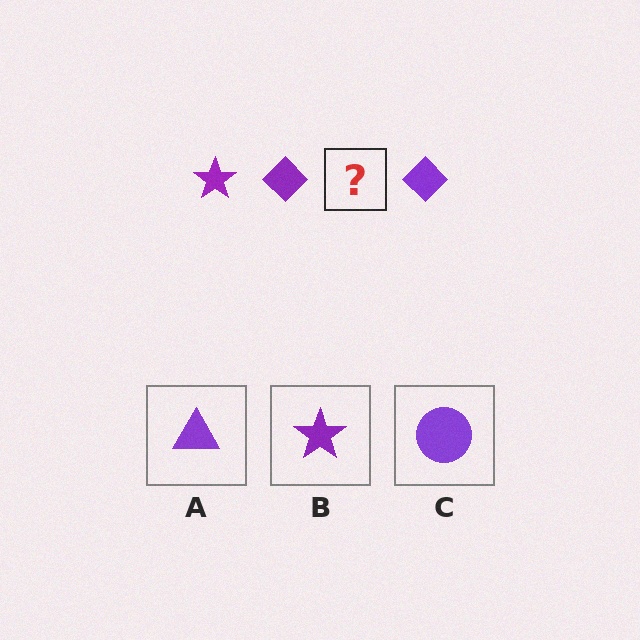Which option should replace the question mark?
Option B.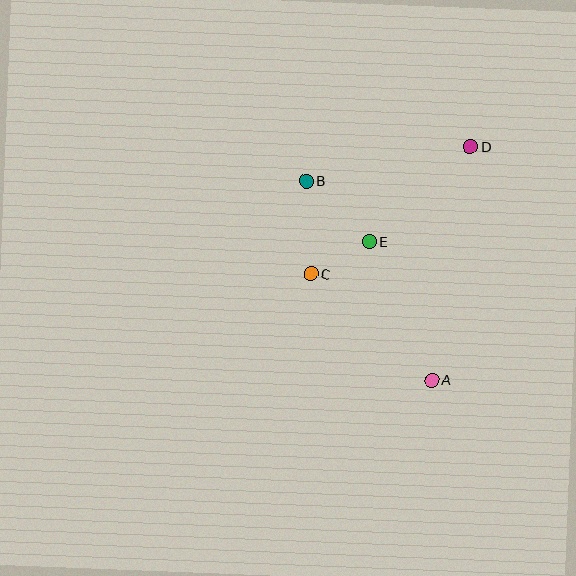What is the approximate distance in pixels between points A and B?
The distance between A and B is approximately 235 pixels.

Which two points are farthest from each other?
Points A and D are farthest from each other.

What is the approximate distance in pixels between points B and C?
The distance between B and C is approximately 93 pixels.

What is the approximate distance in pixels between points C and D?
The distance between C and D is approximately 204 pixels.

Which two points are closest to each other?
Points C and E are closest to each other.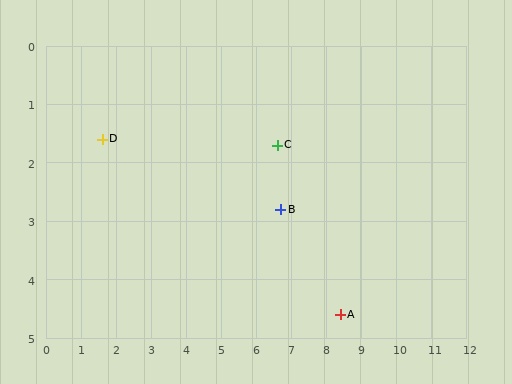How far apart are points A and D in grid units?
Points A and D are about 7.4 grid units apart.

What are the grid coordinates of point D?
Point D is at approximately (1.6, 1.6).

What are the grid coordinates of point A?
Point A is at approximately (8.4, 4.6).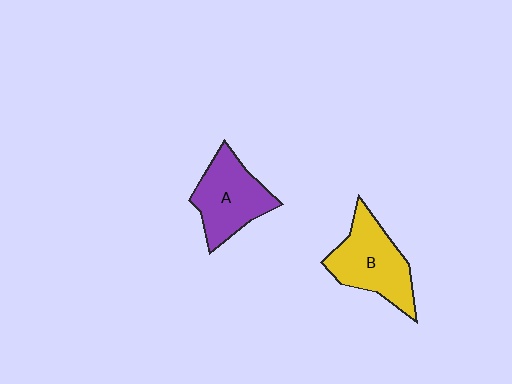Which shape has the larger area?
Shape B (yellow).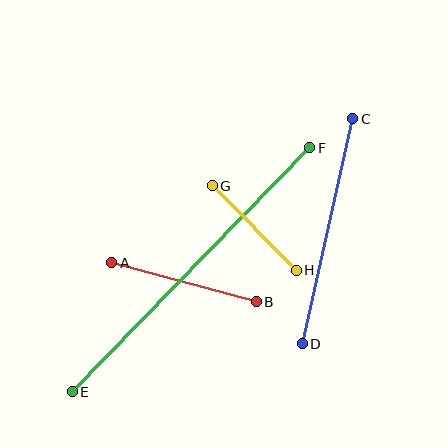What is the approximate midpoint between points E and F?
The midpoint is at approximately (191, 270) pixels.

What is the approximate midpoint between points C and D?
The midpoint is at approximately (328, 231) pixels.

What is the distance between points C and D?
The distance is approximately 231 pixels.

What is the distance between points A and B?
The distance is approximately 150 pixels.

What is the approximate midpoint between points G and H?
The midpoint is at approximately (254, 228) pixels.